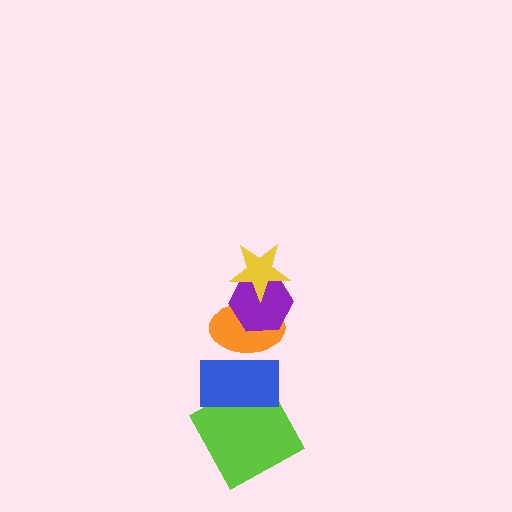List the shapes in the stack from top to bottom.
From top to bottom: the yellow star, the purple hexagon, the orange ellipse, the blue rectangle, the lime square.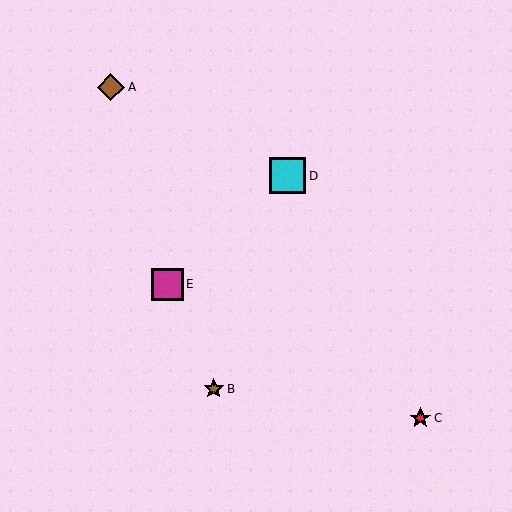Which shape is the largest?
The cyan square (labeled D) is the largest.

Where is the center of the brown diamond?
The center of the brown diamond is at (111, 87).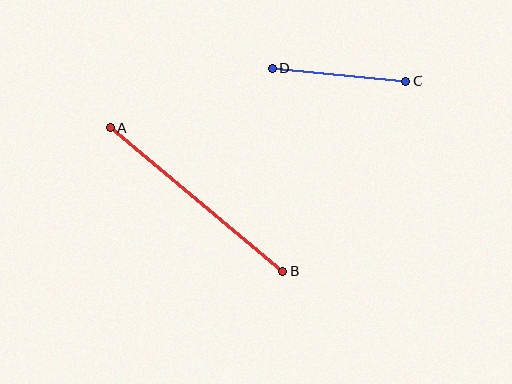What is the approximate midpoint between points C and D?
The midpoint is at approximately (339, 75) pixels.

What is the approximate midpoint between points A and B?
The midpoint is at approximately (197, 200) pixels.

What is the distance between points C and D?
The distance is approximately 134 pixels.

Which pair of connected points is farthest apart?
Points A and B are farthest apart.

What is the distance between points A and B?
The distance is approximately 224 pixels.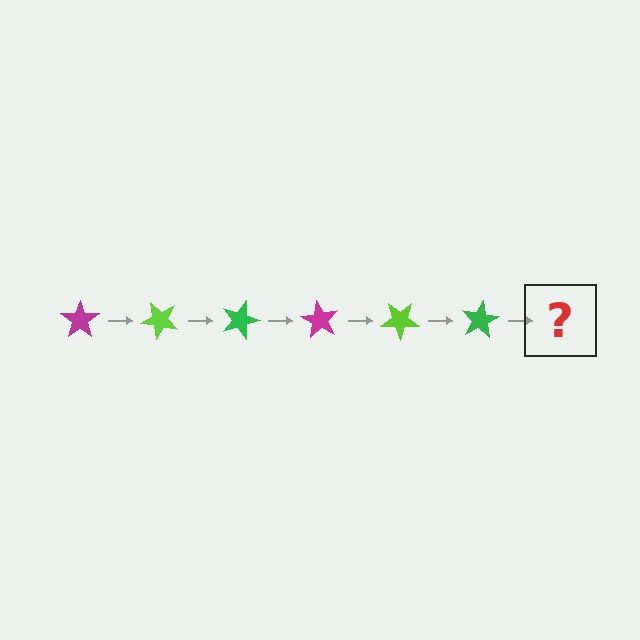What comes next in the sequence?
The next element should be a magenta star, rotated 270 degrees from the start.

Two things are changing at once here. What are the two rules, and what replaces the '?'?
The two rules are that it rotates 45 degrees each step and the color cycles through magenta, lime, and green. The '?' should be a magenta star, rotated 270 degrees from the start.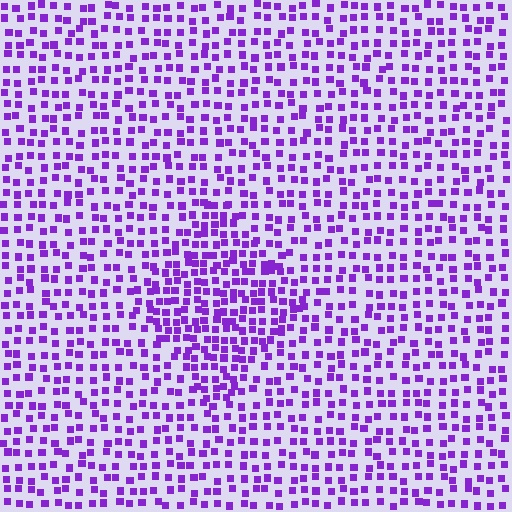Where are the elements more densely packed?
The elements are more densely packed inside the diamond boundary.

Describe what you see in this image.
The image contains small purple elements arranged at two different densities. A diamond-shaped region is visible where the elements are more densely packed than the surrounding area.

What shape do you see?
I see a diamond.